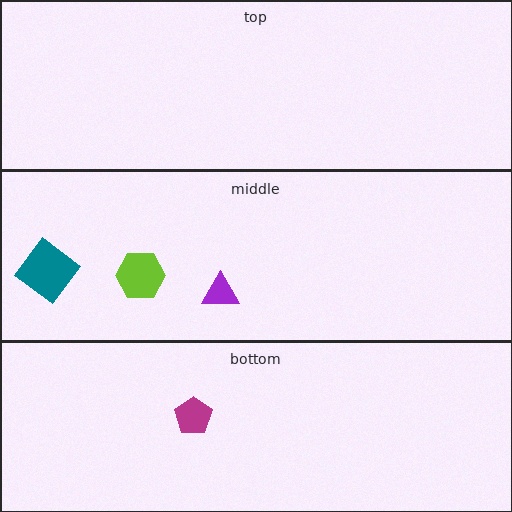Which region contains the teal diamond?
The middle region.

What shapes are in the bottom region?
The magenta pentagon.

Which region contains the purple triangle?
The middle region.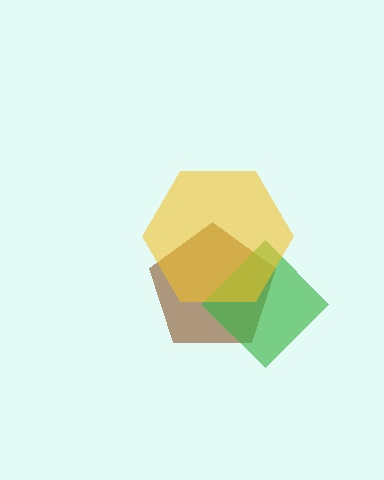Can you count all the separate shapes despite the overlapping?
Yes, there are 3 separate shapes.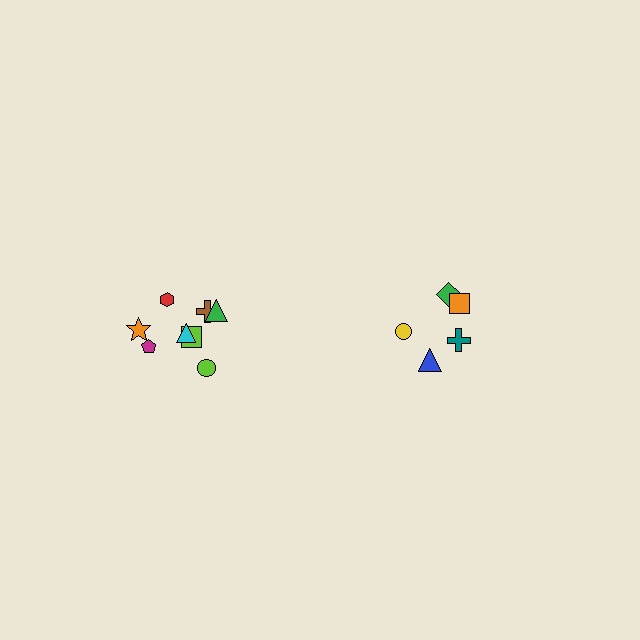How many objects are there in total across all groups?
There are 13 objects.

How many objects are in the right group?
There are 5 objects.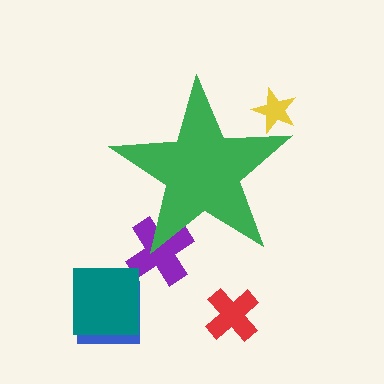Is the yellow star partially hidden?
Yes, the yellow star is partially hidden behind the green star.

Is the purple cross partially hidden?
Yes, the purple cross is partially hidden behind the green star.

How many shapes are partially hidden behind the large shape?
2 shapes are partially hidden.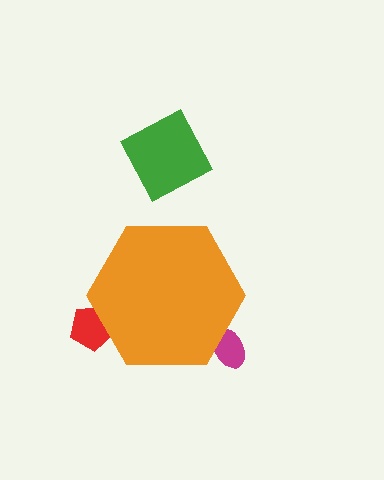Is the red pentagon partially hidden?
Yes, the red pentagon is partially hidden behind the orange hexagon.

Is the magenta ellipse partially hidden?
Yes, the magenta ellipse is partially hidden behind the orange hexagon.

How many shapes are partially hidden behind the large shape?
2 shapes are partially hidden.